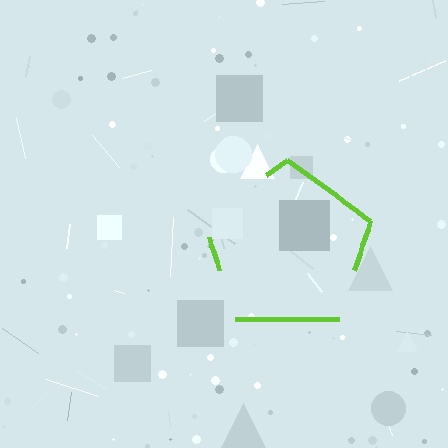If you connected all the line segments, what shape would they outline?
They would outline a pentagon.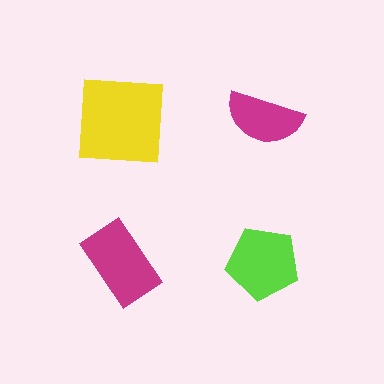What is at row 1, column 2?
A magenta semicircle.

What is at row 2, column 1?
A magenta rectangle.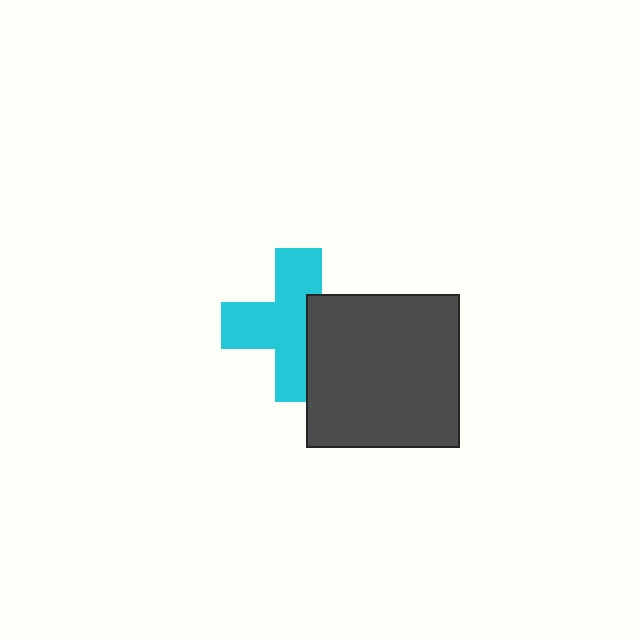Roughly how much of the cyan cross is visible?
About half of it is visible (roughly 65%).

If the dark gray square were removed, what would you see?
You would see the complete cyan cross.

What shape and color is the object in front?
The object in front is a dark gray square.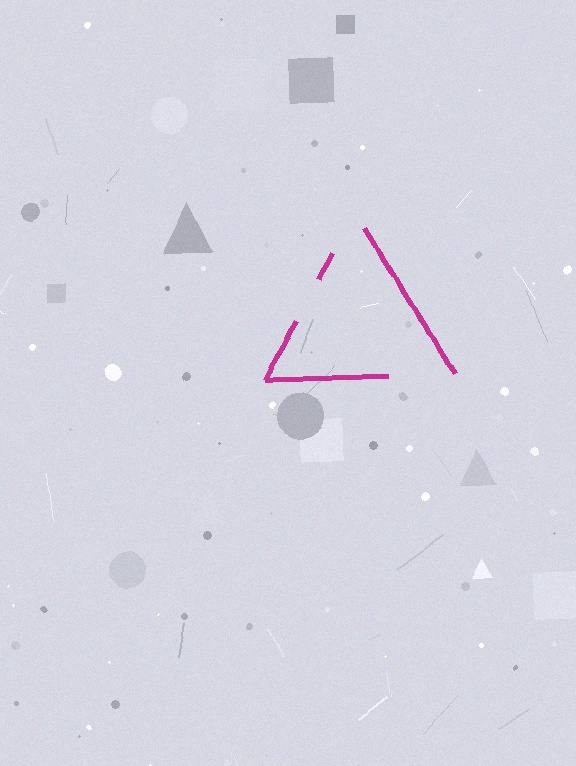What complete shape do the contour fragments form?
The contour fragments form a triangle.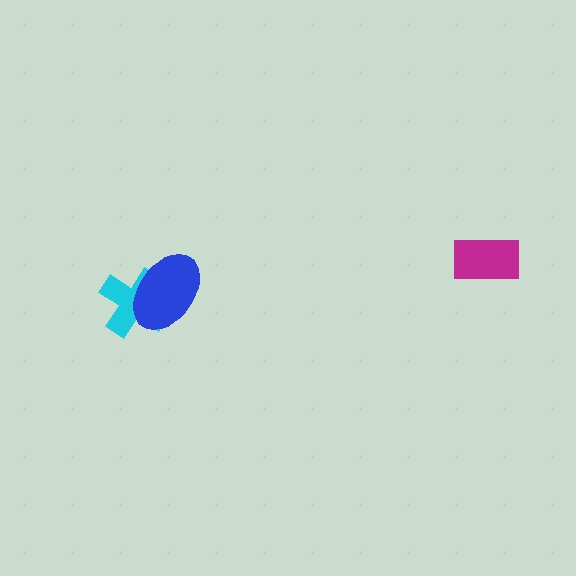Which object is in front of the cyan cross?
The blue ellipse is in front of the cyan cross.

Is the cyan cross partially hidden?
Yes, it is partially covered by another shape.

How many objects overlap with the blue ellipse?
1 object overlaps with the blue ellipse.